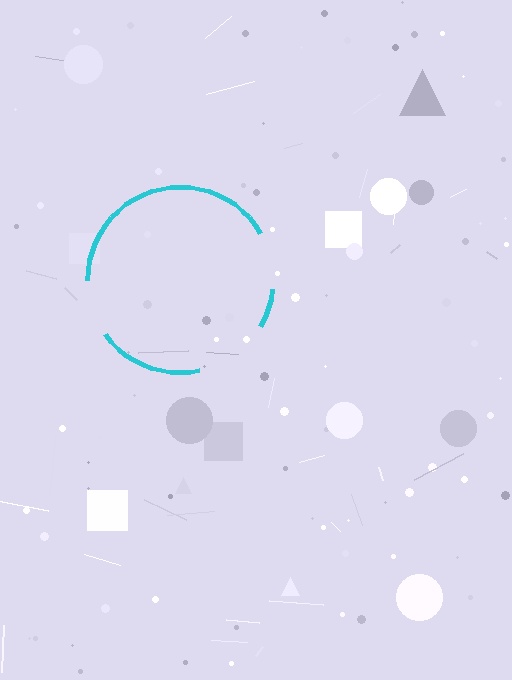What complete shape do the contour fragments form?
The contour fragments form a circle.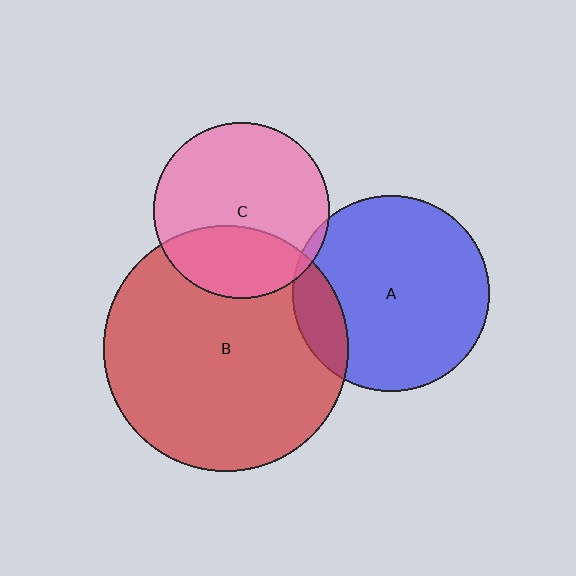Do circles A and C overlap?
Yes.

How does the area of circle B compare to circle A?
Approximately 1.6 times.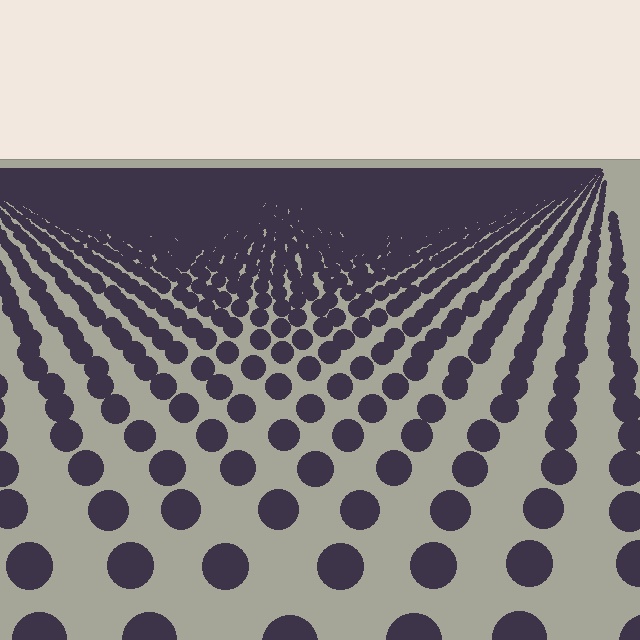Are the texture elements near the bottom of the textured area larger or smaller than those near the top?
Larger. Near the bottom, elements are closer to the viewer and appear at a bigger on-screen size.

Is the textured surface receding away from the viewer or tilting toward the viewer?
The surface is receding away from the viewer. Texture elements get smaller and denser toward the top.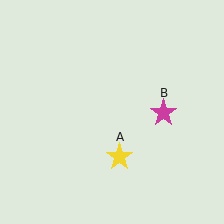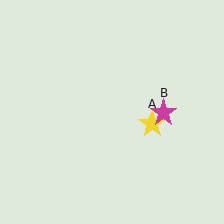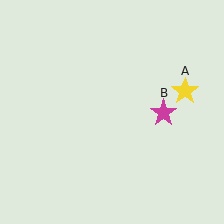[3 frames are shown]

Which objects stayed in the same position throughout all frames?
Magenta star (object B) remained stationary.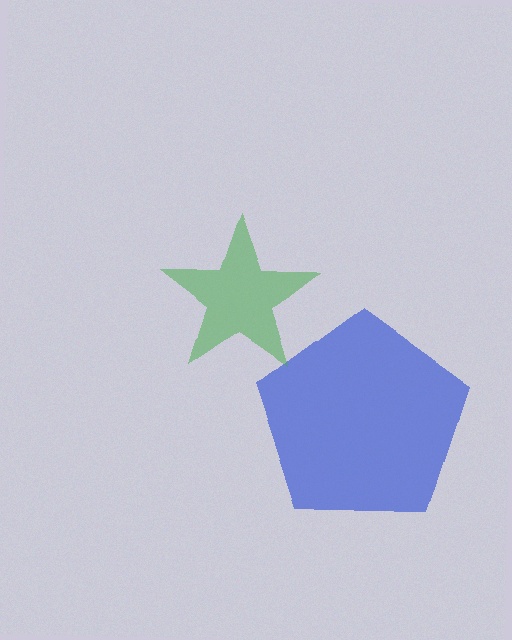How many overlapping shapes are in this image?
There are 2 overlapping shapes in the image.